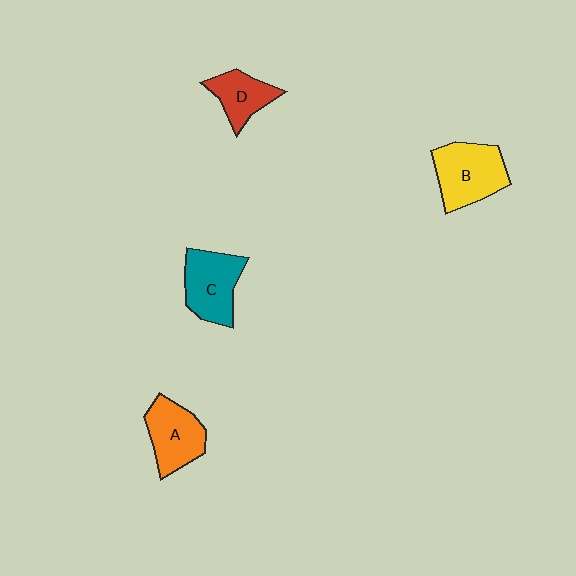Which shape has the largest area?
Shape B (yellow).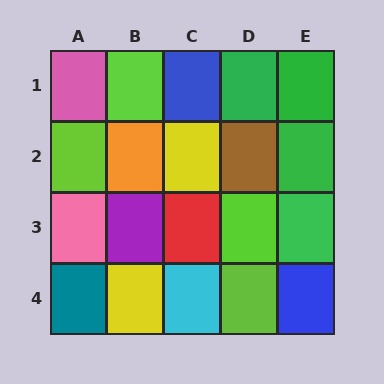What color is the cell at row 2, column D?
Brown.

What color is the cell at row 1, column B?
Lime.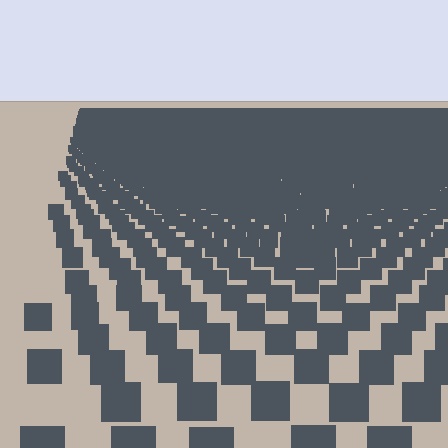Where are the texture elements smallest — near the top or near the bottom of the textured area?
Near the top.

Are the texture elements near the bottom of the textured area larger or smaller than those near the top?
Larger. Near the bottom, elements are closer to the viewer and appear at a bigger on-screen size.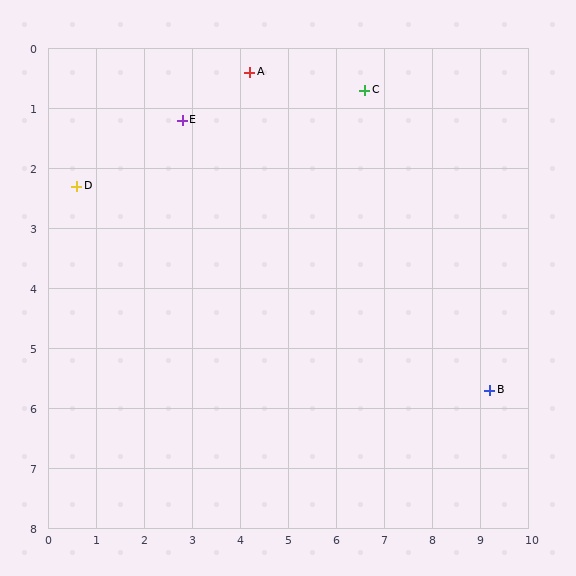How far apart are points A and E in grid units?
Points A and E are about 1.6 grid units apart.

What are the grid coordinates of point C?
Point C is at approximately (6.6, 0.7).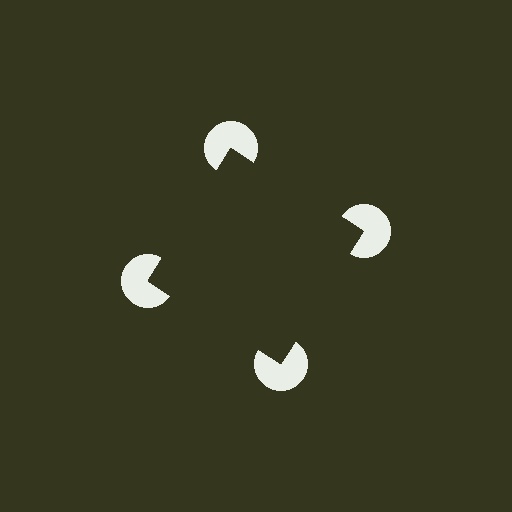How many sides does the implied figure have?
4 sides.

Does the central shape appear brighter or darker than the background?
It typically appears slightly darker than the background, even though no actual brightness change is drawn.